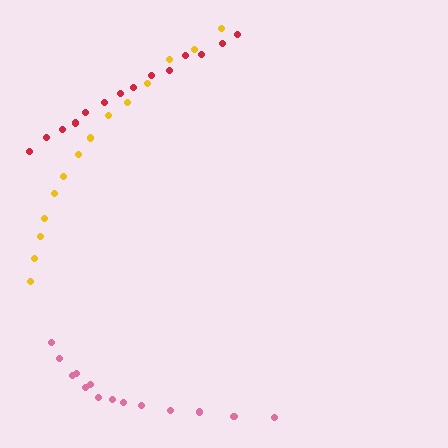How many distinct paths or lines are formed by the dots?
There are 3 distinct paths.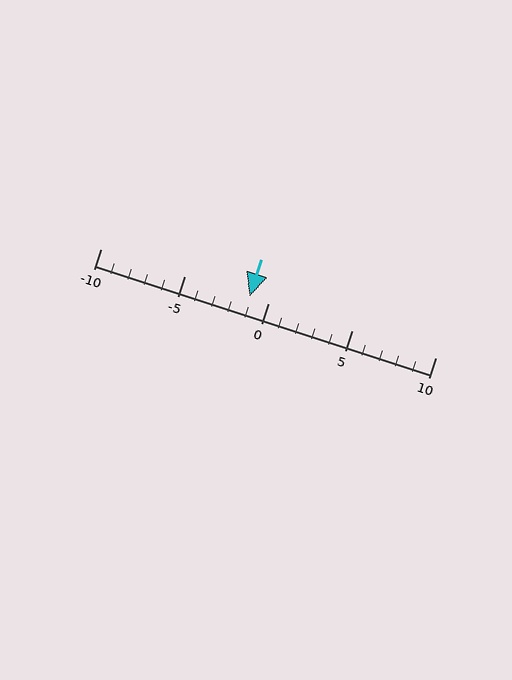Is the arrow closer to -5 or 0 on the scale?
The arrow is closer to 0.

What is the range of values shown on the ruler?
The ruler shows values from -10 to 10.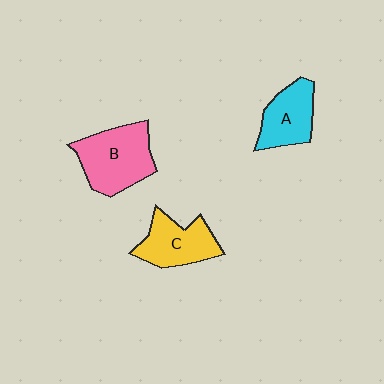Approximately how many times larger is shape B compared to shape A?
Approximately 1.4 times.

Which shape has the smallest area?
Shape A (cyan).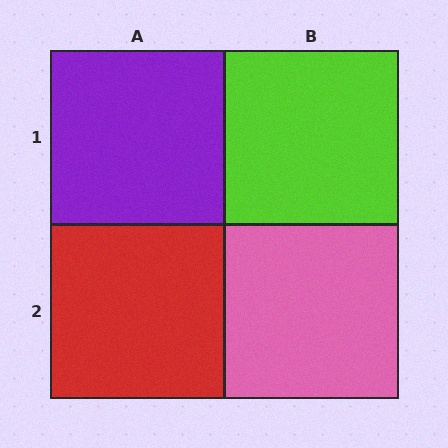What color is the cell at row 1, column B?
Lime.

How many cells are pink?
1 cell is pink.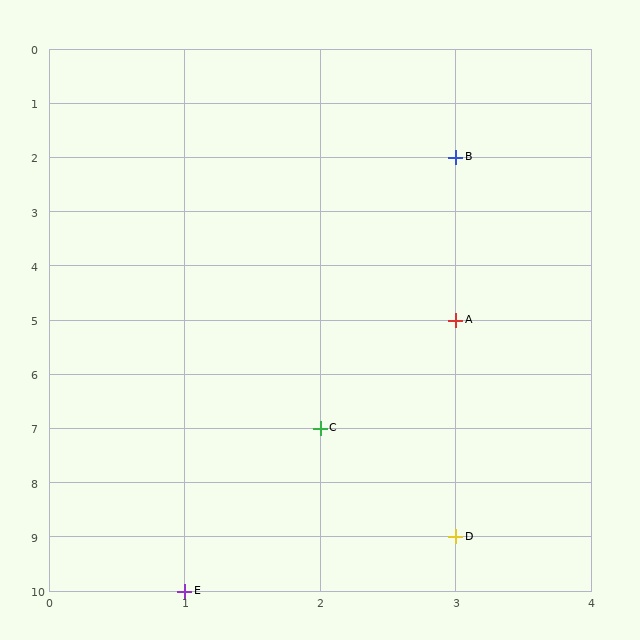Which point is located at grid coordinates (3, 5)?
Point A is at (3, 5).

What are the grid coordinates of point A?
Point A is at grid coordinates (3, 5).